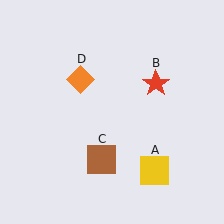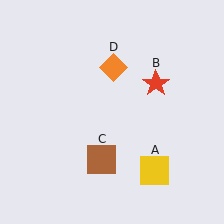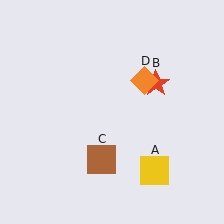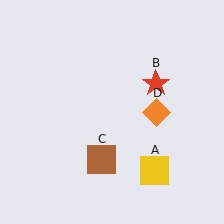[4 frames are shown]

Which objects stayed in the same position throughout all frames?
Yellow square (object A) and red star (object B) and brown square (object C) remained stationary.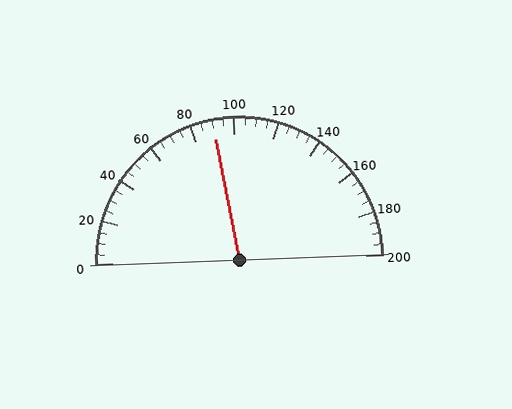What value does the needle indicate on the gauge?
The needle indicates approximately 90.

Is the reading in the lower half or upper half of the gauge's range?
The reading is in the lower half of the range (0 to 200).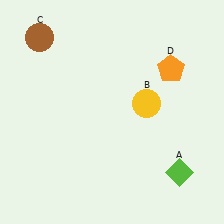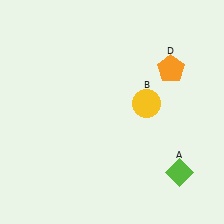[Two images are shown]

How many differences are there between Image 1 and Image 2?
There is 1 difference between the two images.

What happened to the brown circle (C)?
The brown circle (C) was removed in Image 2. It was in the top-left area of Image 1.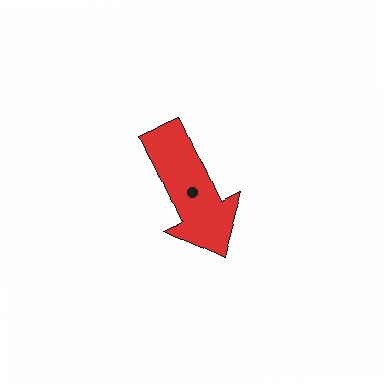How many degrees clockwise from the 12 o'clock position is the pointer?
Approximately 155 degrees.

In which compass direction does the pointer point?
Southeast.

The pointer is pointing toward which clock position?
Roughly 5 o'clock.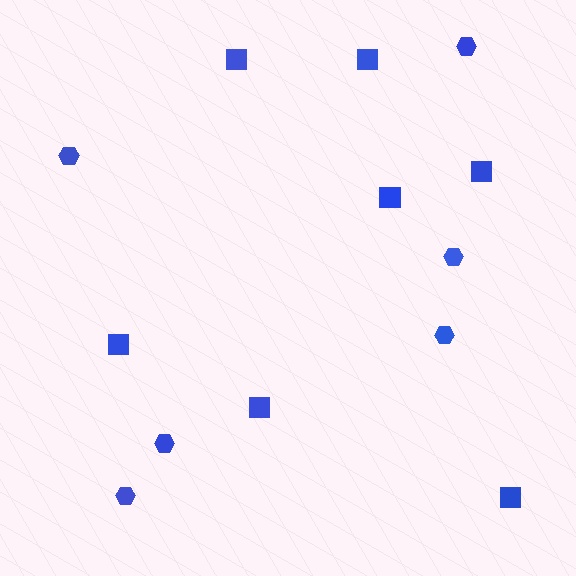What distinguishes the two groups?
There are 2 groups: one group of squares (7) and one group of hexagons (6).